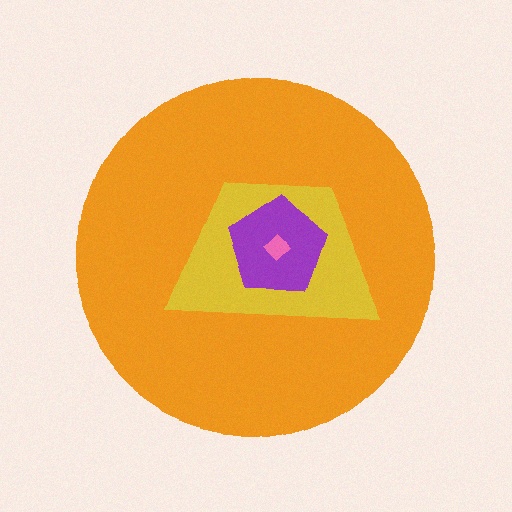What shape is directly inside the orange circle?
The yellow trapezoid.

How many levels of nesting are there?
4.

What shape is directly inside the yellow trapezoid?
The purple pentagon.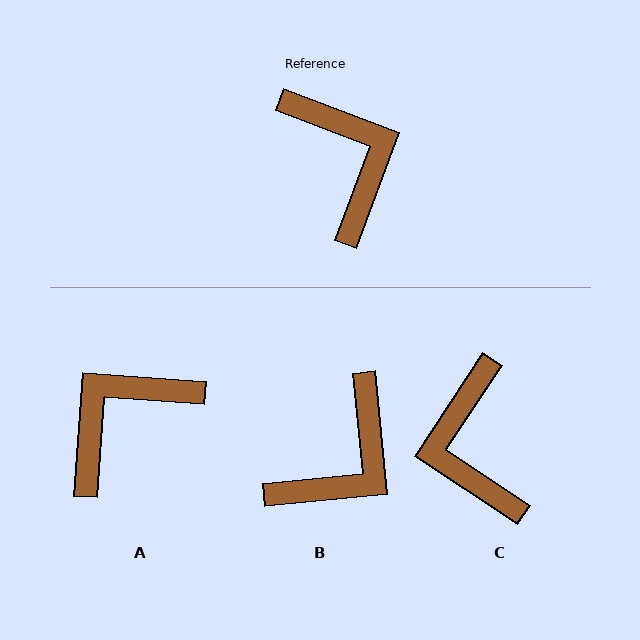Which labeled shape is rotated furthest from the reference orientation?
C, about 167 degrees away.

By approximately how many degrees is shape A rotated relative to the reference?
Approximately 107 degrees counter-clockwise.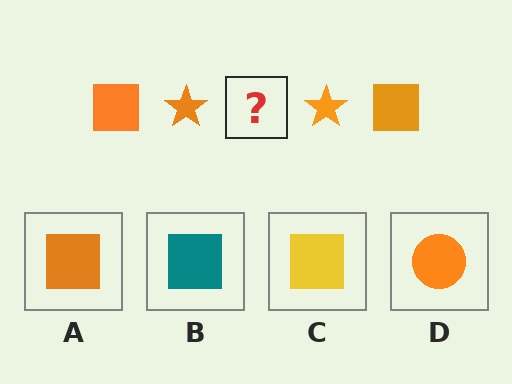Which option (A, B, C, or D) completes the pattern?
A.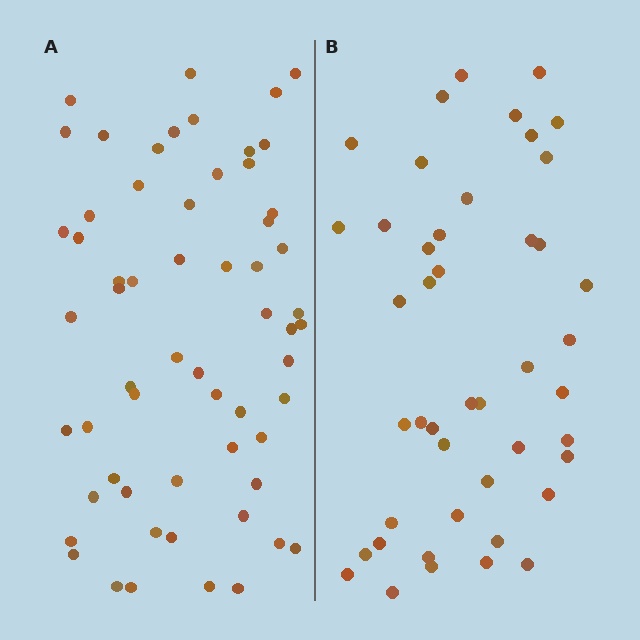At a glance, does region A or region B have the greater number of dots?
Region A (the left region) has more dots.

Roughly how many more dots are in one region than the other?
Region A has approximately 15 more dots than region B.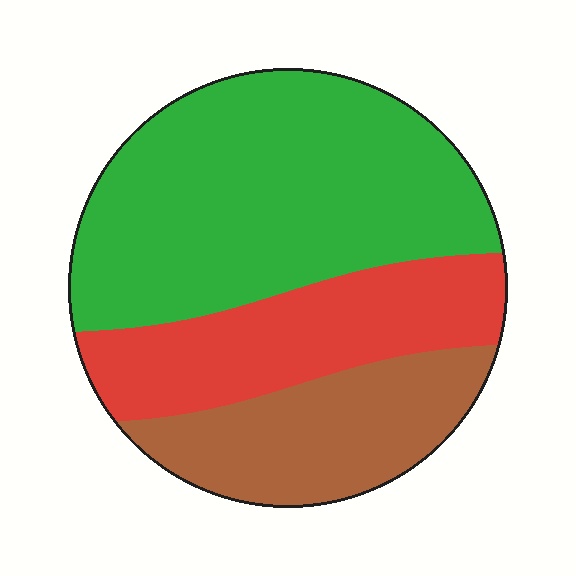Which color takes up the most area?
Green, at roughly 50%.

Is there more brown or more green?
Green.